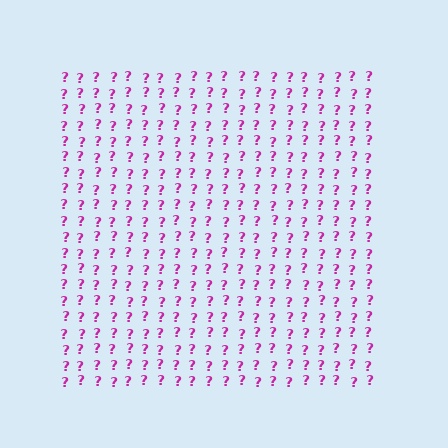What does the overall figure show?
The overall figure shows a square.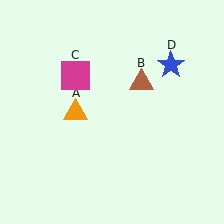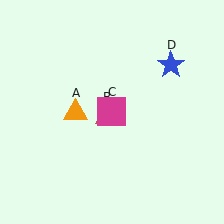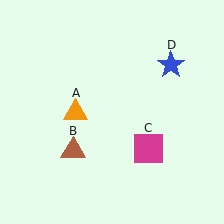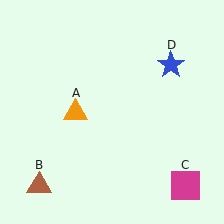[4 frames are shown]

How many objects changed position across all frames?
2 objects changed position: brown triangle (object B), magenta square (object C).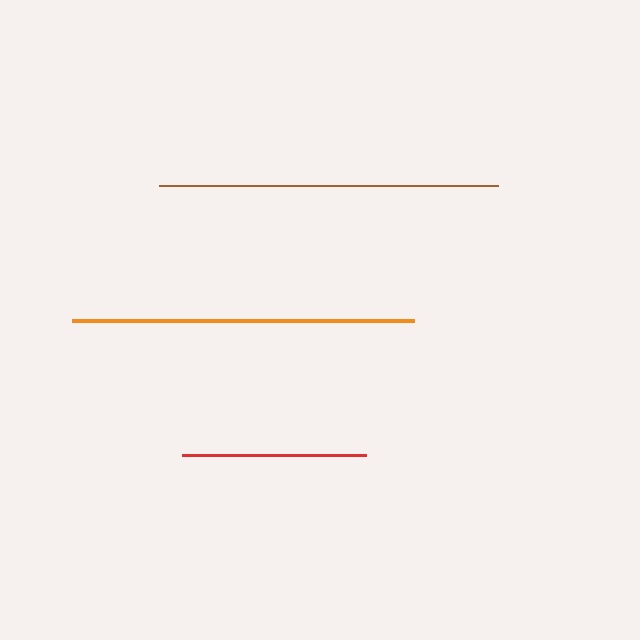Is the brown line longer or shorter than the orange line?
The orange line is longer than the brown line.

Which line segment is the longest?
The orange line is the longest at approximately 342 pixels.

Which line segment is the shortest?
The red line is the shortest at approximately 184 pixels.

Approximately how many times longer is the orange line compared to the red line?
The orange line is approximately 1.9 times the length of the red line.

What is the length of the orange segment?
The orange segment is approximately 342 pixels long.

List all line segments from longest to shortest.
From longest to shortest: orange, brown, red.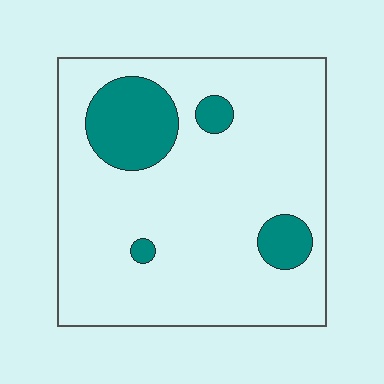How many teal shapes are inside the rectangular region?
4.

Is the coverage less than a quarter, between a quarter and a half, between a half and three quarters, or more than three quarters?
Less than a quarter.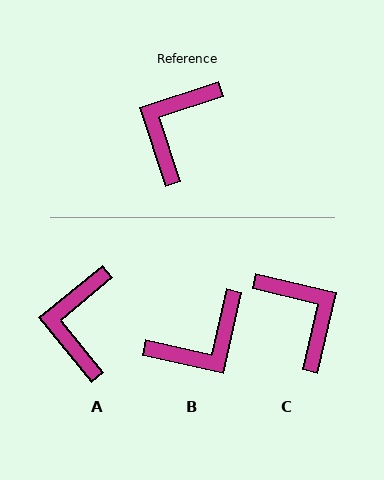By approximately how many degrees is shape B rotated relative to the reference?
Approximately 149 degrees counter-clockwise.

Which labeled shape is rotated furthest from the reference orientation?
B, about 149 degrees away.